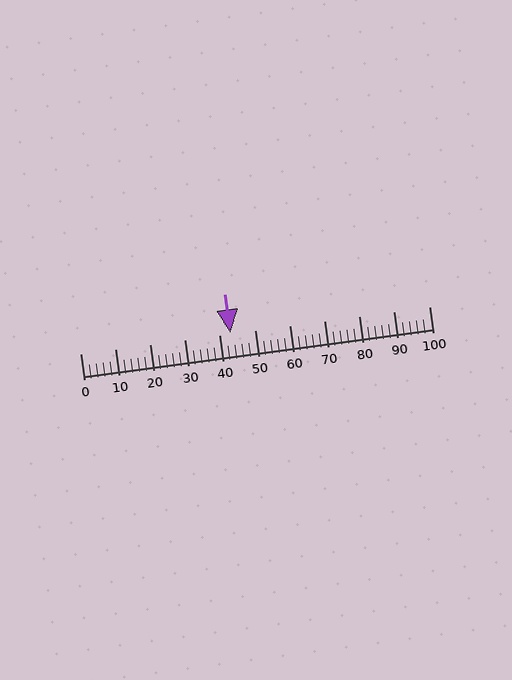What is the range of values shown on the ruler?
The ruler shows values from 0 to 100.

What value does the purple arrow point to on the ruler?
The purple arrow points to approximately 43.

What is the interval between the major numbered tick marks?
The major tick marks are spaced 10 units apart.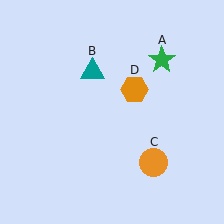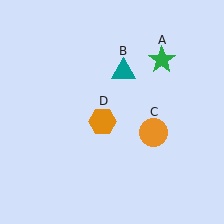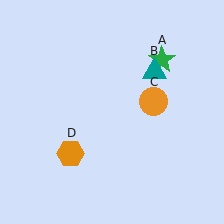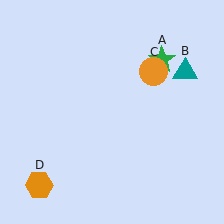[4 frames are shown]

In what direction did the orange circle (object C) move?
The orange circle (object C) moved up.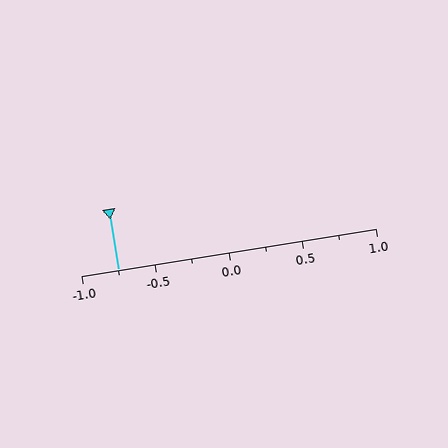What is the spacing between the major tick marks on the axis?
The major ticks are spaced 0.5 apart.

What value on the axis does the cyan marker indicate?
The marker indicates approximately -0.75.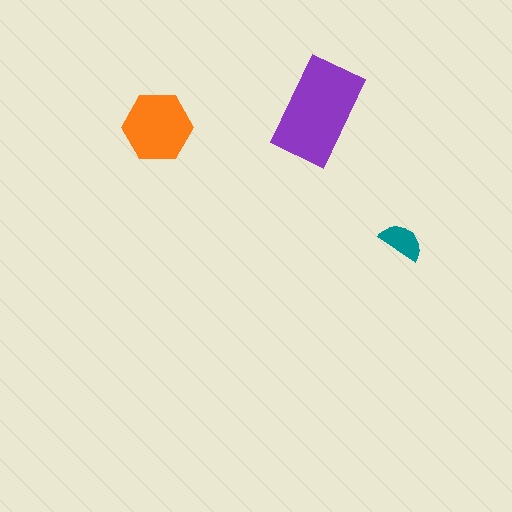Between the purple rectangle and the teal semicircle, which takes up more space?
The purple rectangle.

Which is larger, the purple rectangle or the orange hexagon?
The purple rectangle.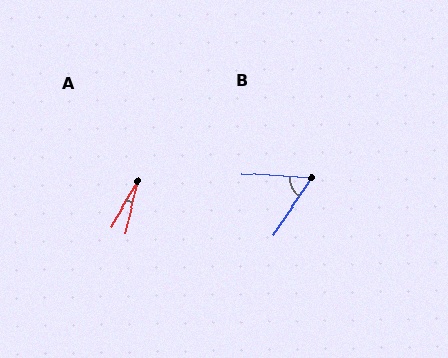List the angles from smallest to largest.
A (16°), B (60°).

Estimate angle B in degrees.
Approximately 60 degrees.